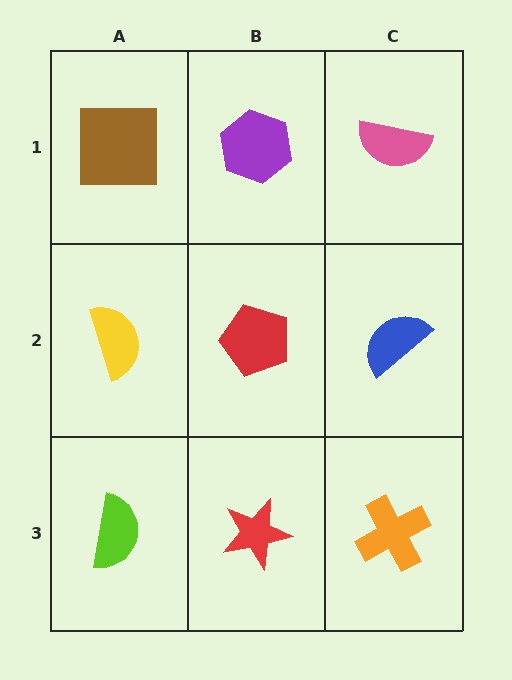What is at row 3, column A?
A lime semicircle.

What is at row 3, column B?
A red star.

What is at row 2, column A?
A yellow semicircle.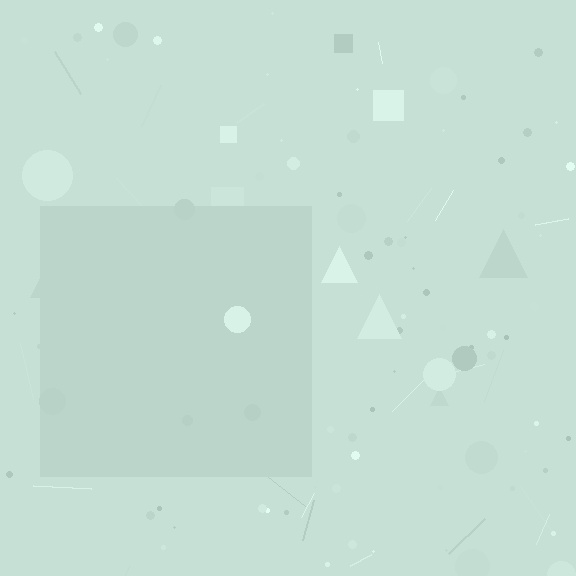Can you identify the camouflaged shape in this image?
The camouflaged shape is a square.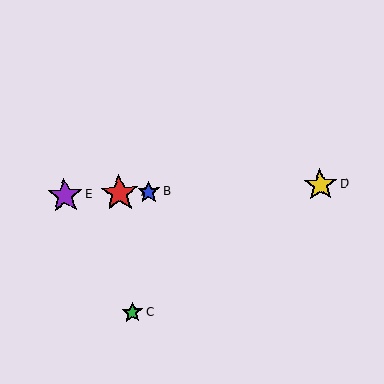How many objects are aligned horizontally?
4 objects (A, B, D, E) are aligned horizontally.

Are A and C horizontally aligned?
No, A is at y≈193 and C is at y≈313.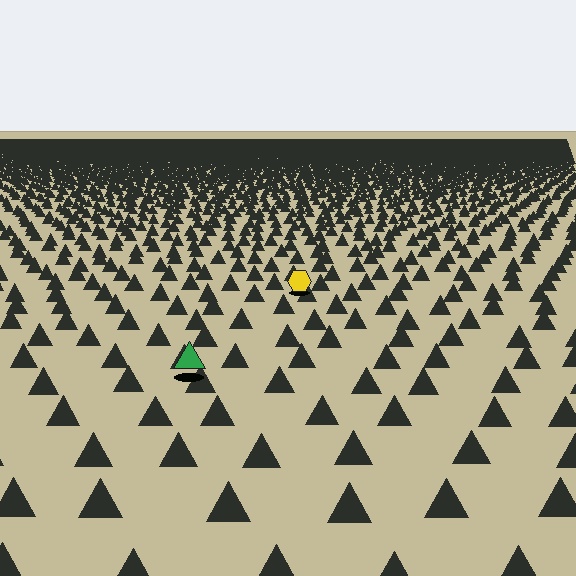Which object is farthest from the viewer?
The yellow hexagon is farthest from the viewer. It appears smaller and the ground texture around it is denser.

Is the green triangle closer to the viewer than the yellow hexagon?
Yes. The green triangle is closer — you can tell from the texture gradient: the ground texture is coarser near it.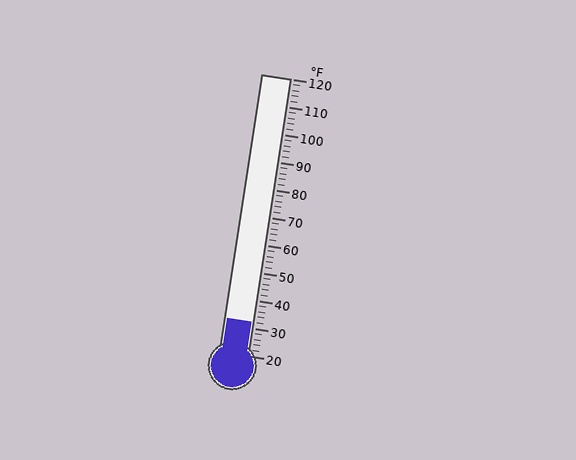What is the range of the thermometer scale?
The thermometer scale ranges from 20°F to 120°F.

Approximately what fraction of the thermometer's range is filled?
The thermometer is filled to approximately 10% of its range.